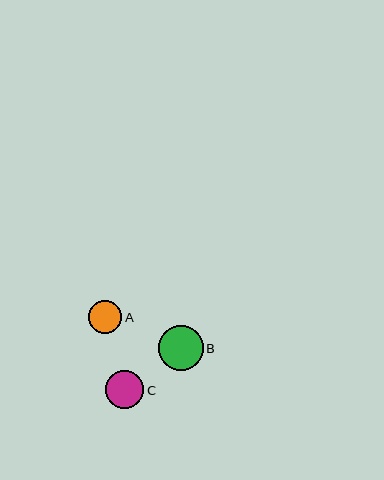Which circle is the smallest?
Circle A is the smallest with a size of approximately 34 pixels.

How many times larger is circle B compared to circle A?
Circle B is approximately 1.3 times the size of circle A.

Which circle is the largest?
Circle B is the largest with a size of approximately 45 pixels.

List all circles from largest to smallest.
From largest to smallest: B, C, A.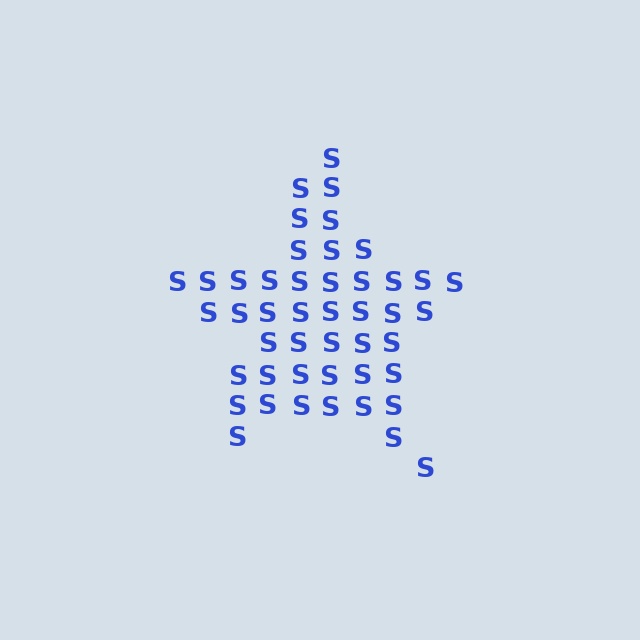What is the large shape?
The large shape is a star.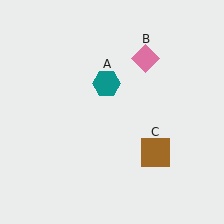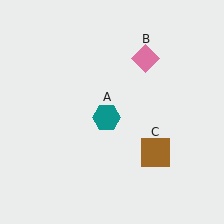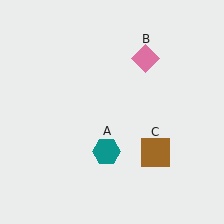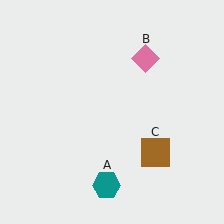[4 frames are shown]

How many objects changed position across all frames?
1 object changed position: teal hexagon (object A).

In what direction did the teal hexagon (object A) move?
The teal hexagon (object A) moved down.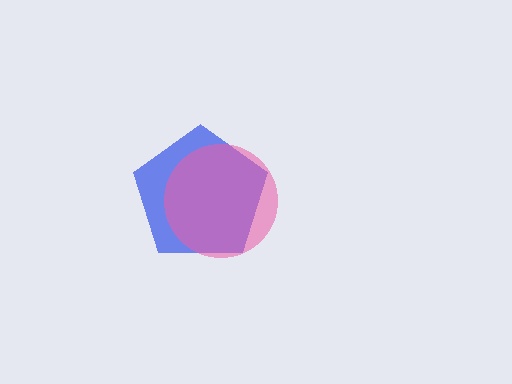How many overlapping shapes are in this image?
There are 2 overlapping shapes in the image.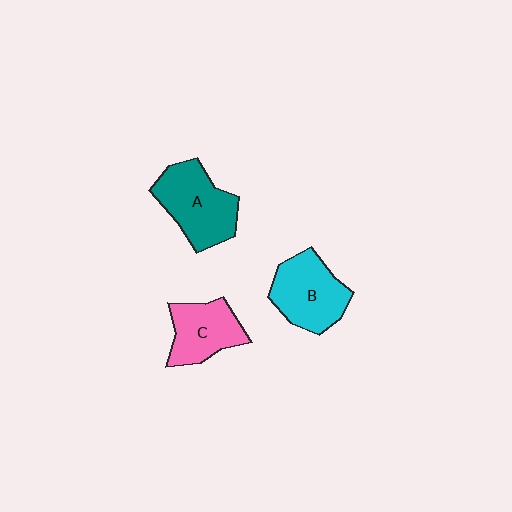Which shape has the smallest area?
Shape C (pink).